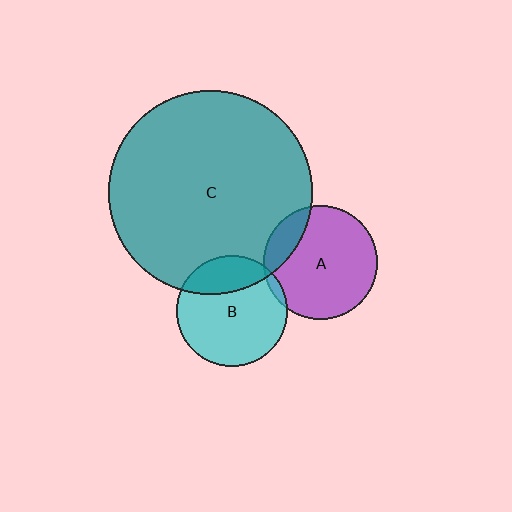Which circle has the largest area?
Circle C (teal).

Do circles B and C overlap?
Yes.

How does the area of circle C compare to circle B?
Approximately 3.4 times.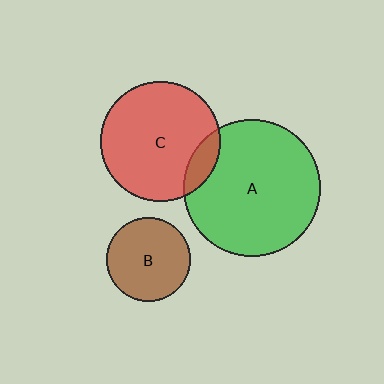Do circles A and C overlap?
Yes.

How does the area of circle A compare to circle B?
Approximately 2.7 times.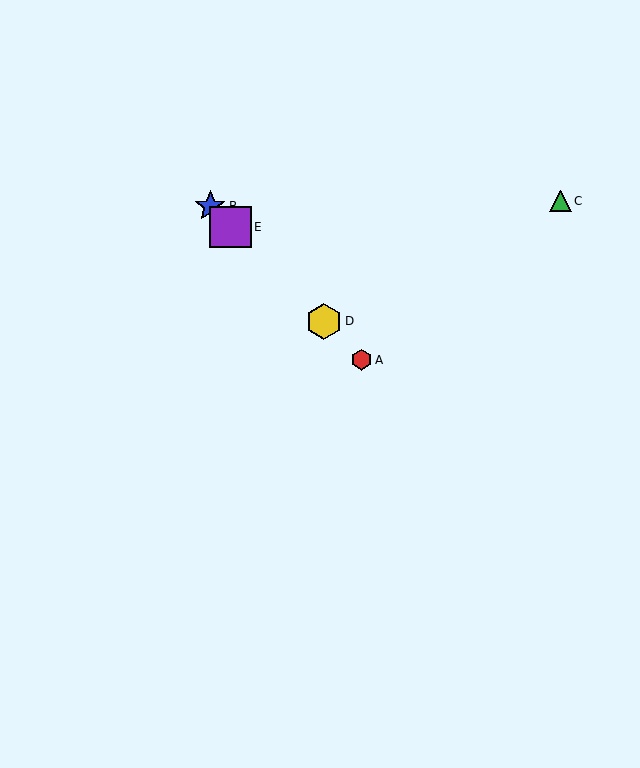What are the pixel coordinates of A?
Object A is at (362, 360).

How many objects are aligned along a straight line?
4 objects (A, B, D, E) are aligned along a straight line.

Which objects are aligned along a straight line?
Objects A, B, D, E are aligned along a straight line.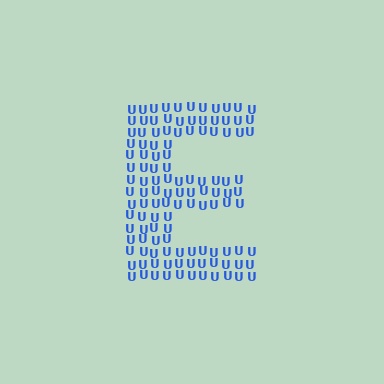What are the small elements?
The small elements are letter U's.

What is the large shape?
The large shape is the letter E.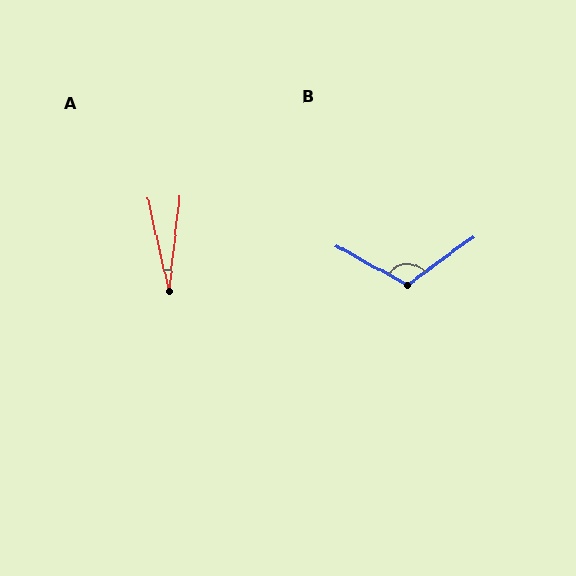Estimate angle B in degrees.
Approximately 115 degrees.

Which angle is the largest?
B, at approximately 115 degrees.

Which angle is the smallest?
A, at approximately 19 degrees.